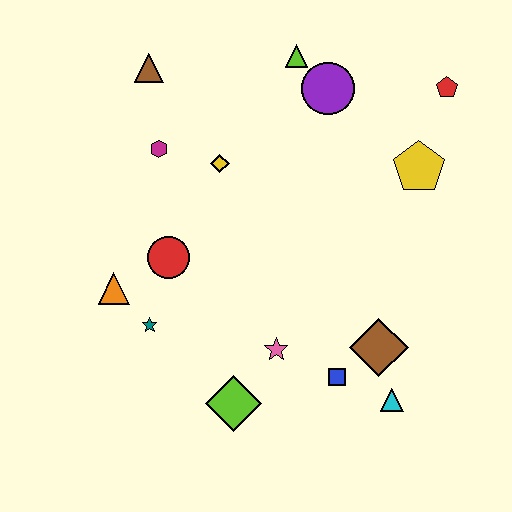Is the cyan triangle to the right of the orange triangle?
Yes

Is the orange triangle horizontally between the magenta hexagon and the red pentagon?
No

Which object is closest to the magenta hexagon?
The yellow diamond is closest to the magenta hexagon.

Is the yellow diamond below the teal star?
No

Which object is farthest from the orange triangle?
The red pentagon is farthest from the orange triangle.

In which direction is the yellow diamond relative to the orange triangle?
The yellow diamond is above the orange triangle.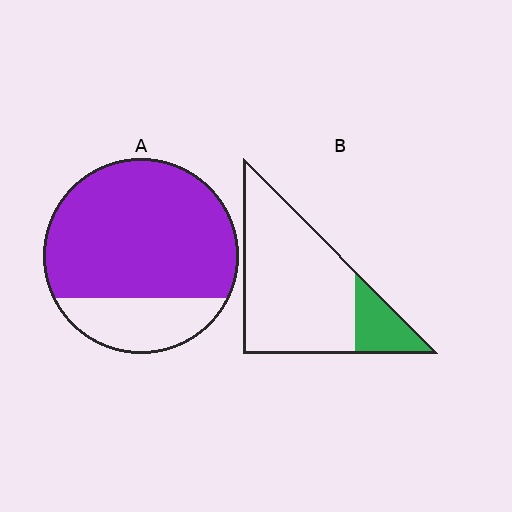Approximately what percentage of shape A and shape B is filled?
A is approximately 75% and B is approximately 20%.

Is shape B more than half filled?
No.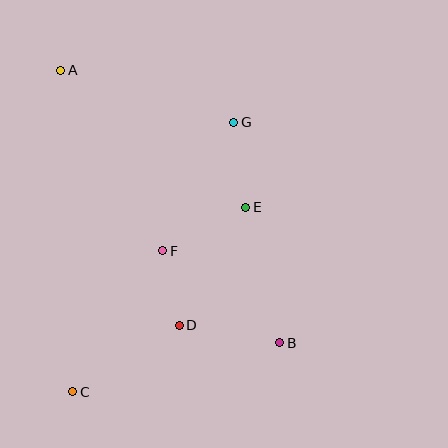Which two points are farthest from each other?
Points A and B are farthest from each other.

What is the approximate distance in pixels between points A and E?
The distance between A and E is approximately 231 pixels.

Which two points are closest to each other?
Points D and F are closest to each other.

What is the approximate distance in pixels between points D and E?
The distance between D and E is approximately 136 pixels.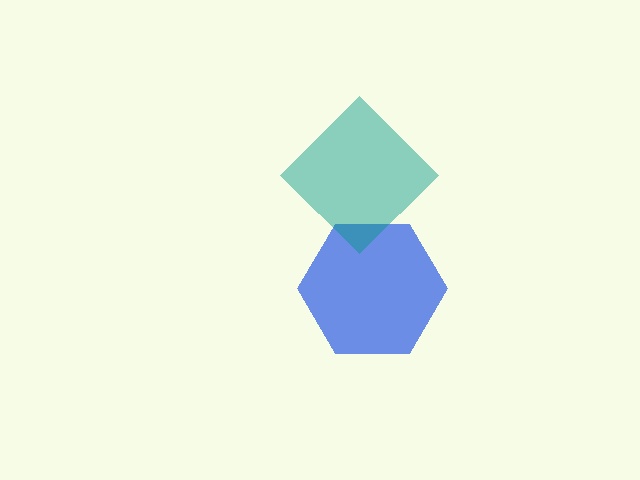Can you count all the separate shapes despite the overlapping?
Yes, there are 2 separate shapes.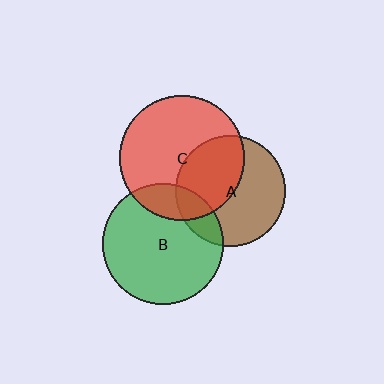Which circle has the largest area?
Circle C (red).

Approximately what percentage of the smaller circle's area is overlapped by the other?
Approximately 15%.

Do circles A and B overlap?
Yes.